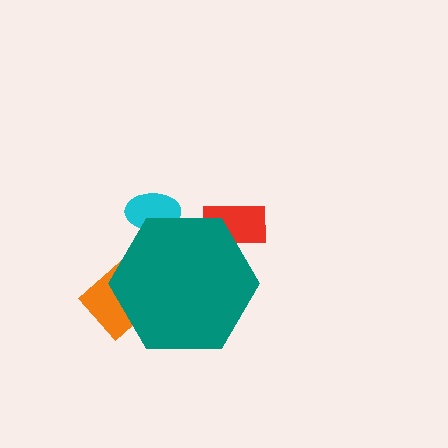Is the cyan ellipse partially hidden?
Yes, the cyan ellipse is partially hidden behind the teal hexagon.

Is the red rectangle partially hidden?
Yes, the red rectangle is partially hidden behind the teal hexagon.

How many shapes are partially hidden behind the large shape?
3 shapes are partially hidden.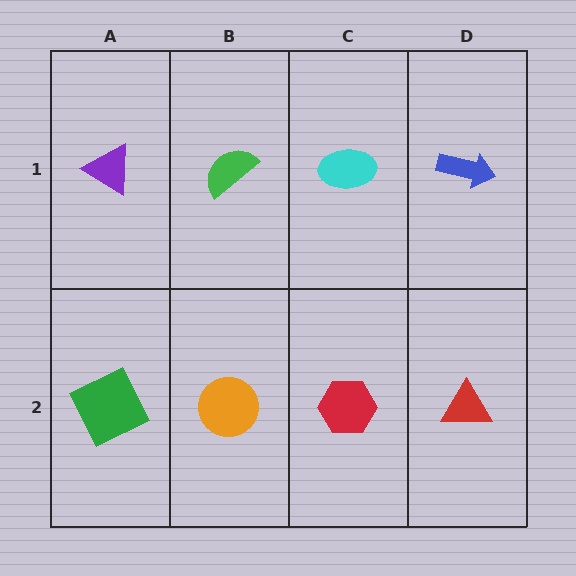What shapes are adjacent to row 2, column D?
A blue arrow (row 1, column D), a red hexagon (row 2, column C).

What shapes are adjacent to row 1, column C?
A red hexagon (row 2, column C), a green semicircle (row 1, column B), a blue arrow (row 1, column D).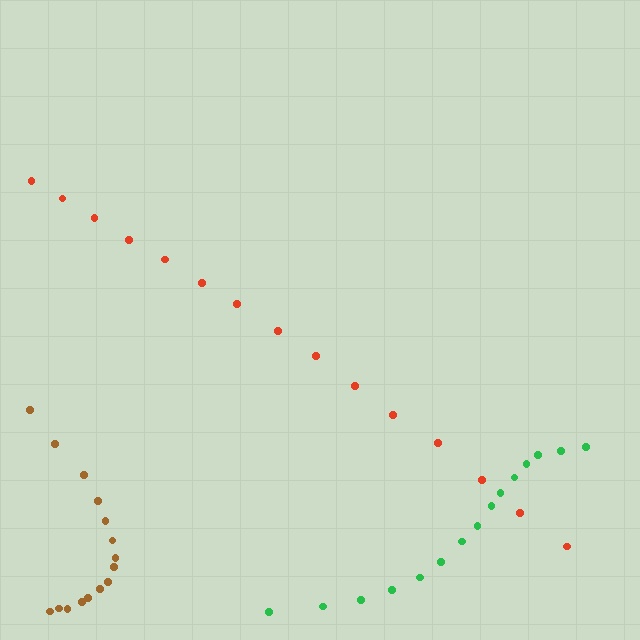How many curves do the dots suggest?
There are 3 distinct paths.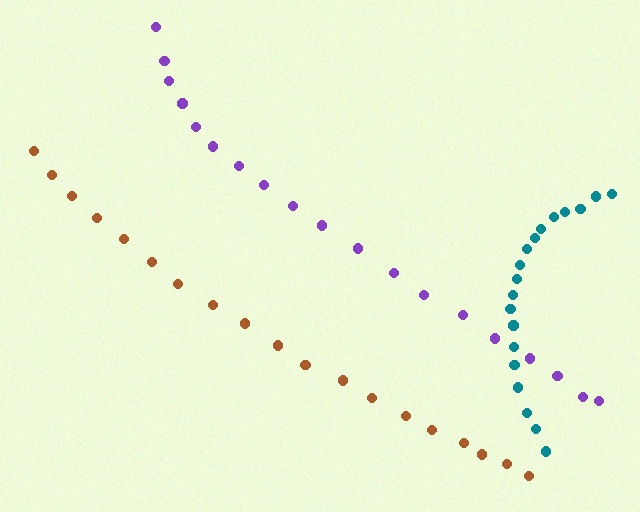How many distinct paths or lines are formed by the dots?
There are 3 distinct paths.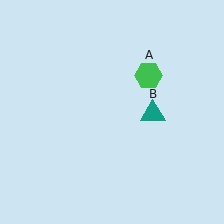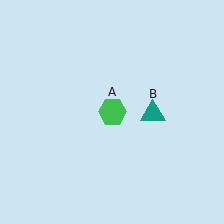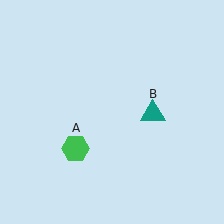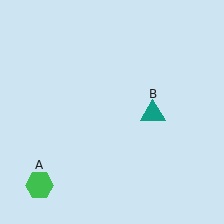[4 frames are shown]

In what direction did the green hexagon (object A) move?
The green hexagon (object A) moved down and to the left.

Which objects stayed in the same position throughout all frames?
Teal triangle (object B) remained stationary.